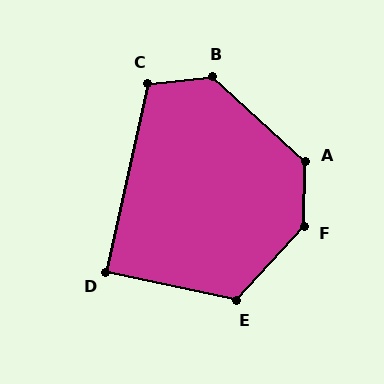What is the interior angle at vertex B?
Approximately 131 degrees (obtuse).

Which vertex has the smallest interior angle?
D, at approximately 90 degrees.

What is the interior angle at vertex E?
Approximately 120 degrees (obtuse).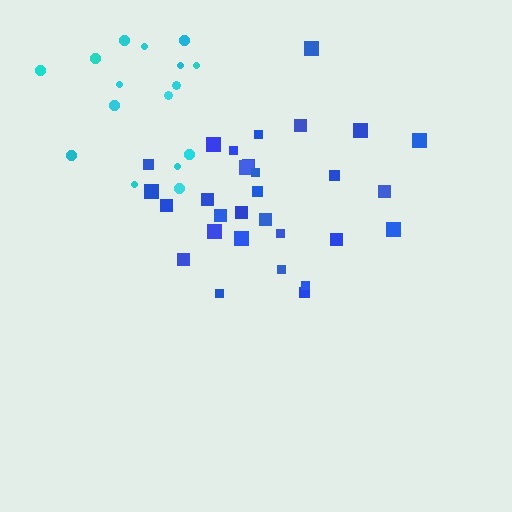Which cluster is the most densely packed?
Blue.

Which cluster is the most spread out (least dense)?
Cyan.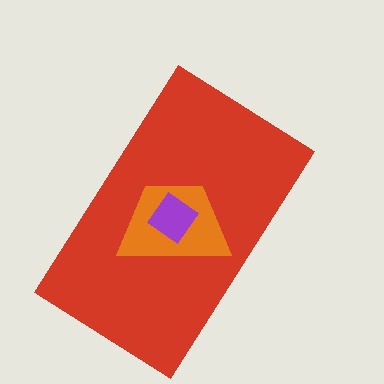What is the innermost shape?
The purple diamond.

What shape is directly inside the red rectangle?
The orange trapezoid.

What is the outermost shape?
The red rectangle.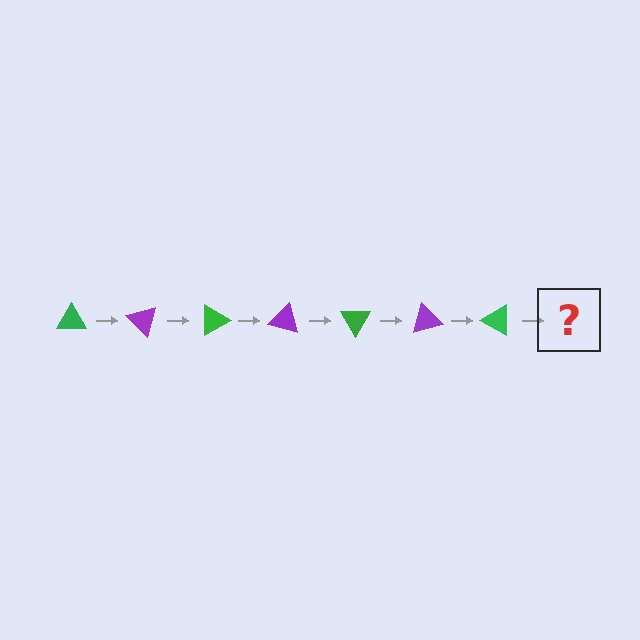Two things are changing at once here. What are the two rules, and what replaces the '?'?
The two rules are that it rotates 45 degrees each step and the color cycles through green and purple. The '?' should be a purple triangle, rotated 315 degrees from the start.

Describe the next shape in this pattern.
It should be a purple triangle, rotated 315 degrees from the start.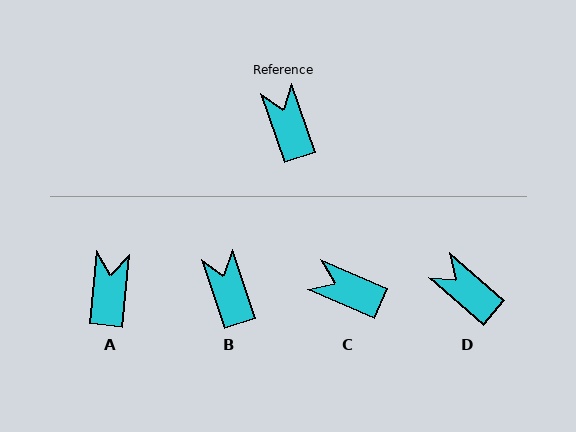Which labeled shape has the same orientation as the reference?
B.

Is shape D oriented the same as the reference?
No, it is off by about 30 degrees.